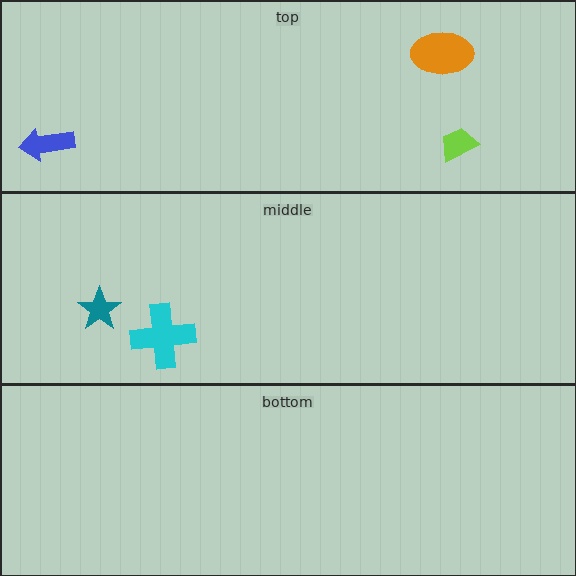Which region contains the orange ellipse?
The top region.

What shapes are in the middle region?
The teal star, the cyan cross.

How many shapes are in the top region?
3.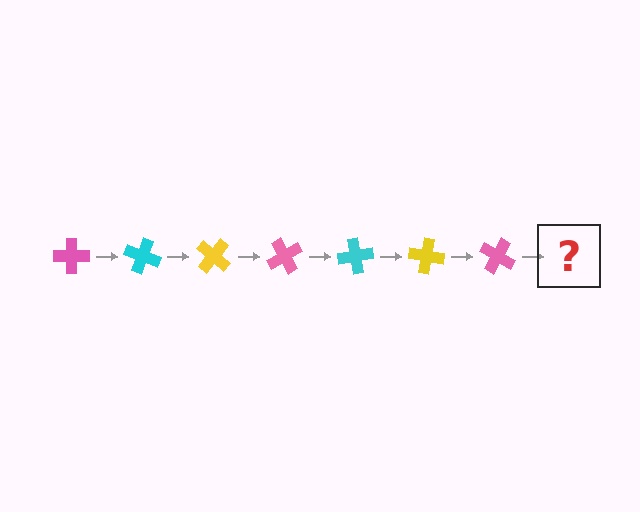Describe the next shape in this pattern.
It should be a cyan cross, rotated 140 degrees from the start.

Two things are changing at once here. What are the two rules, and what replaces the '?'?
The two rules are that it rotates 20 degrees each step and the color cycles through pink, cyan, and yellow. The '?' should be a cyan cross, rotated 140 degrees from the start.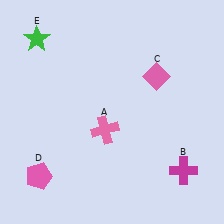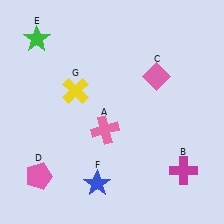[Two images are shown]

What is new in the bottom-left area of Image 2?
A blue star (F) was added in the bottom-left area of Image 2.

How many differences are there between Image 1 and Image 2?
There are 2 differences between the two images.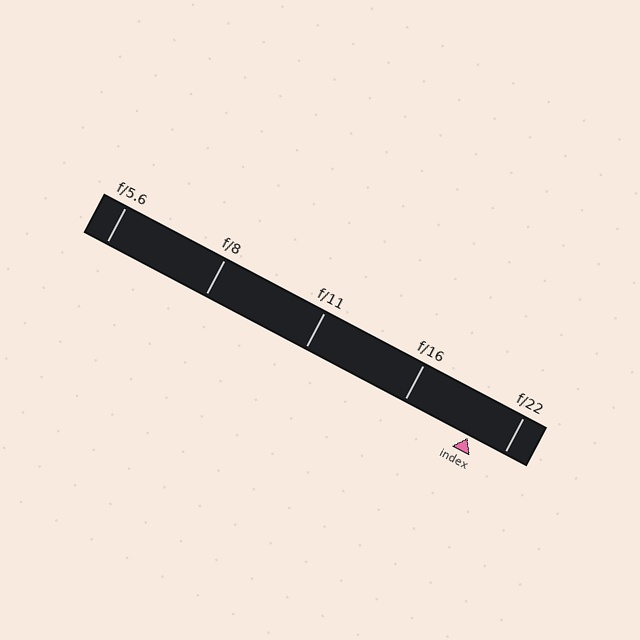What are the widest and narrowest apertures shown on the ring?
The widest aperture shown is f/5.6 and the narrowest is f/22.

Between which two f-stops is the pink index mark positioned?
The index mark is between f/16 and f/22.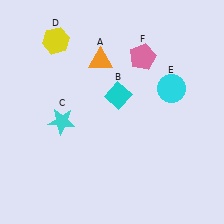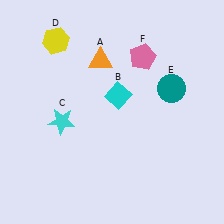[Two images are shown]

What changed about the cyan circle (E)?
In Image 1, E is cyan. In Image 2, it changed to teal.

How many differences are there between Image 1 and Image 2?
There is 1 difference between the two images.